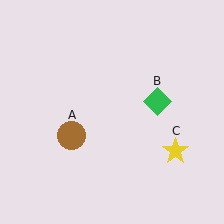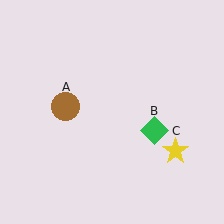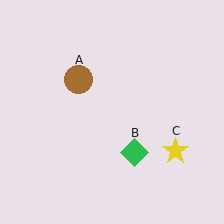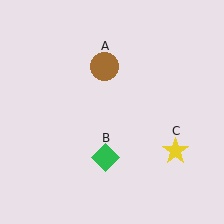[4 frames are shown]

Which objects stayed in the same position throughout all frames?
Yellow star (object C) remained stationary.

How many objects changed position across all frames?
2 objects changed position: brown circle (object A), green diamond (object B).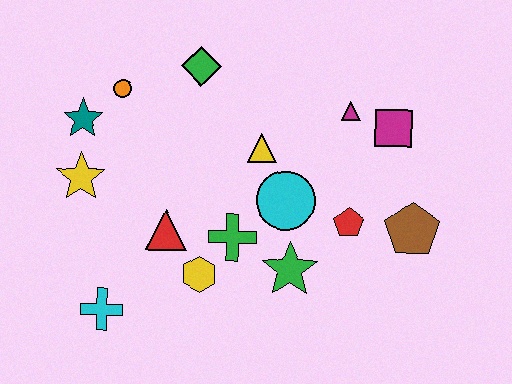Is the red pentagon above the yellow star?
No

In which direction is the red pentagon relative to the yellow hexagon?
The red pentagon is to the right of the yellow hexagon.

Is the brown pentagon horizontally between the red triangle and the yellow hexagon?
No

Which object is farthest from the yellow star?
The brown pentagon is farthest from the yellow star.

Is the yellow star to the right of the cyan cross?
No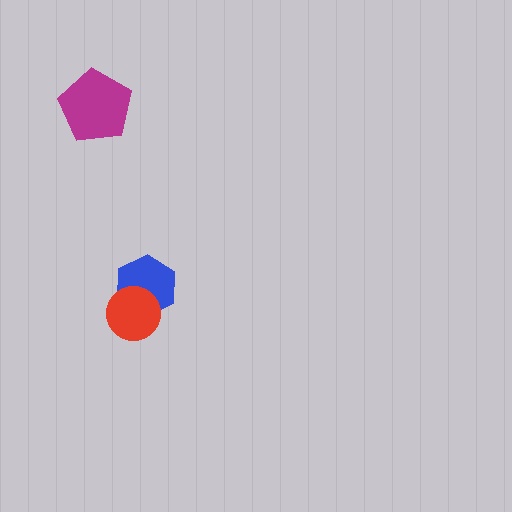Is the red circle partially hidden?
No, no other shape covers it.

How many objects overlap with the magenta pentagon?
0 objects overlap with the magenta pentagon.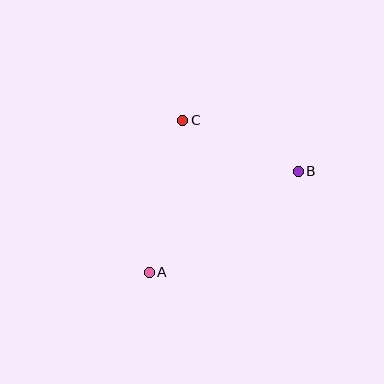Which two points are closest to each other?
Points B and C are closest to each other.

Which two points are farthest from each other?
Points A and B are farthest from each other.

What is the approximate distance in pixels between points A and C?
The distance between A and C is approximately 156 pixels.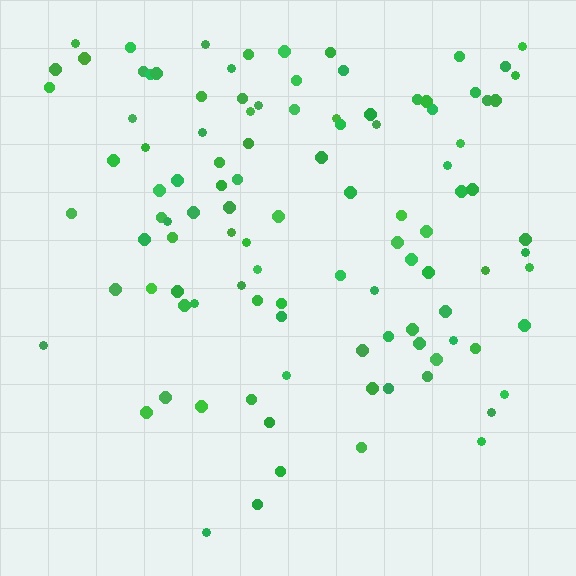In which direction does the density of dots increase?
From bottom to top, with the top side densest.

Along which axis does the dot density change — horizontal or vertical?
Vertical.